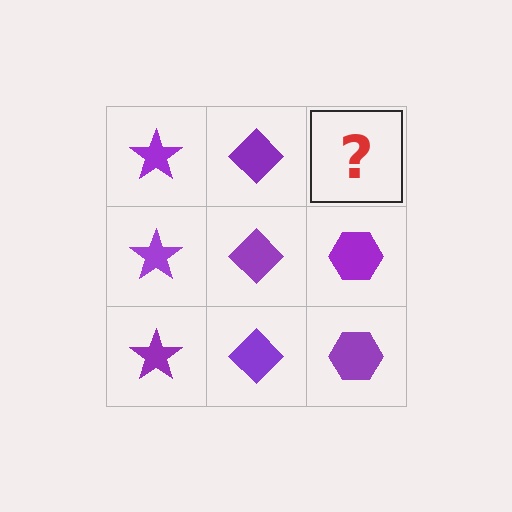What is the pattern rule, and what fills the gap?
The rule is that each column has a consistent shape. The gap should be filled with a purple hexagon.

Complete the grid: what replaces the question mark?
The question mark should be replaced with a purple hexagon.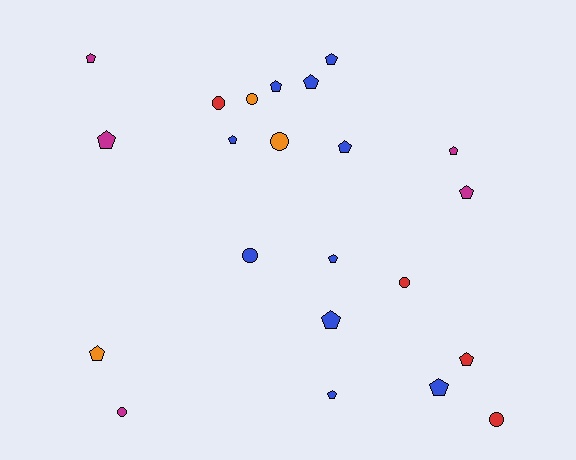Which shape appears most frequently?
Pentagon, with 15 objects.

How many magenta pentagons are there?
There are 4 magenta pentagons.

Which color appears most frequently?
Blue, with 10 objects.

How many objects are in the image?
There are 22 objects.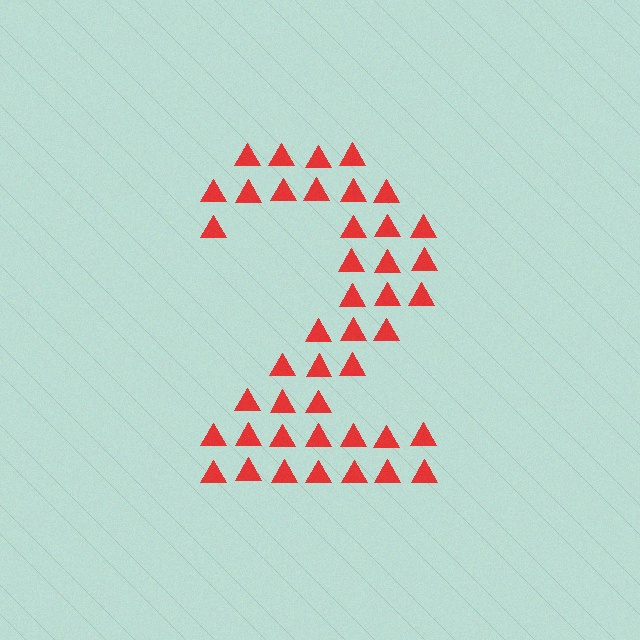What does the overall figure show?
The overall figure shows the digit 2.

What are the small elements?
The small elements are triangles.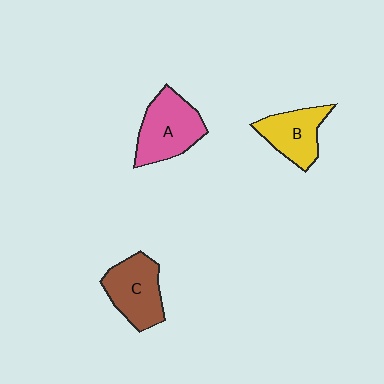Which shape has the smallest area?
Shape B (yellow).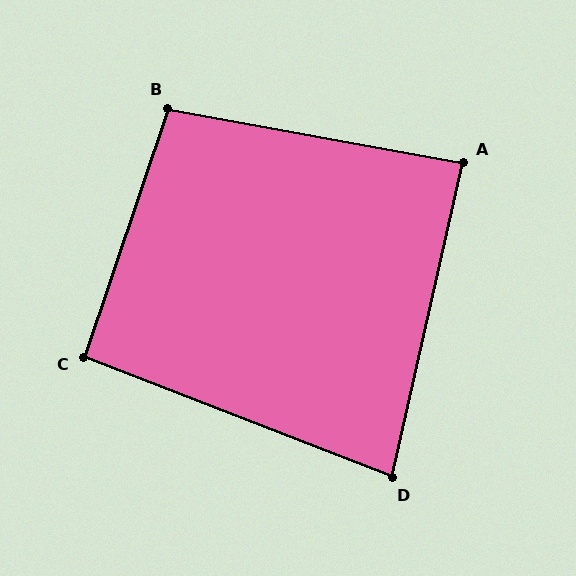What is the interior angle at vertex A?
Approximately 88 degrees (approximately right).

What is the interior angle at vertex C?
Approximately 92 degrees (approximately right).